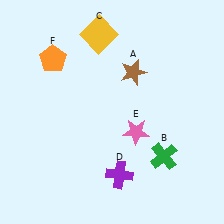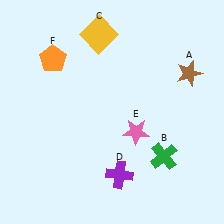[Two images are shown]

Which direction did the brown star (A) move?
The brown star (A) moved right.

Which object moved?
The brown star (A) moved right.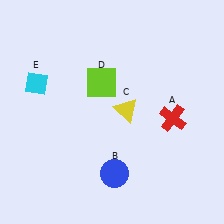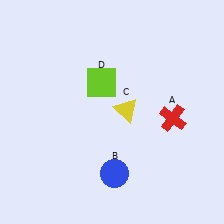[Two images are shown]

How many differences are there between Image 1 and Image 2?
There is 1 difference between the two images.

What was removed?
The cyan diamond (E) was removed in Image 2.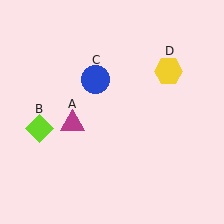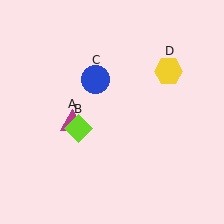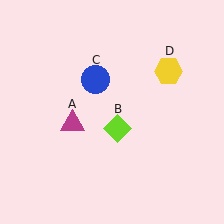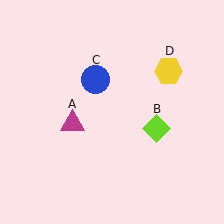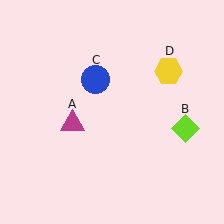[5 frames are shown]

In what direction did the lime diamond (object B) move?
The lime diamond (object B) moved right.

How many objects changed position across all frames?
1 object changed position: lime diamond (object B).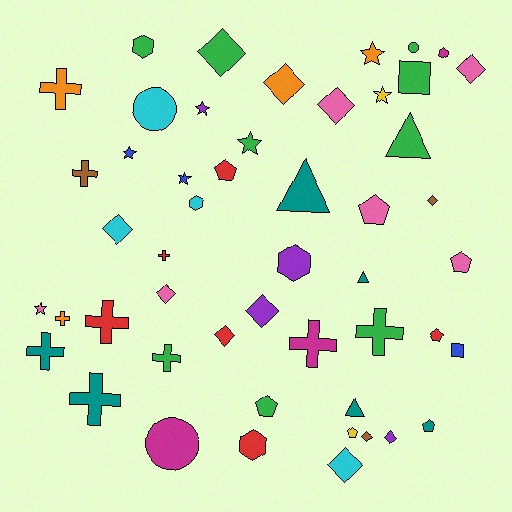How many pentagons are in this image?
There are 7 pentagons.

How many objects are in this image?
There are 50 objects.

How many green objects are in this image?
There are 9 green objects.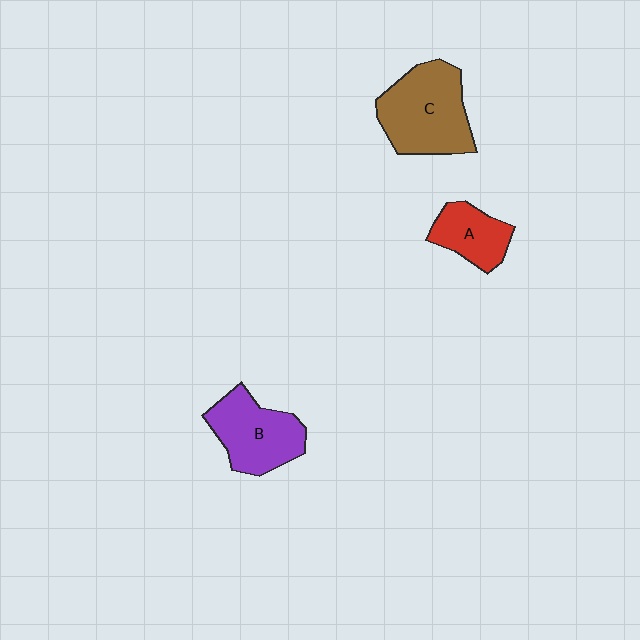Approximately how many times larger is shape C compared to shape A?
Approximately 1.8 times.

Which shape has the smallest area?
Shape A (red).